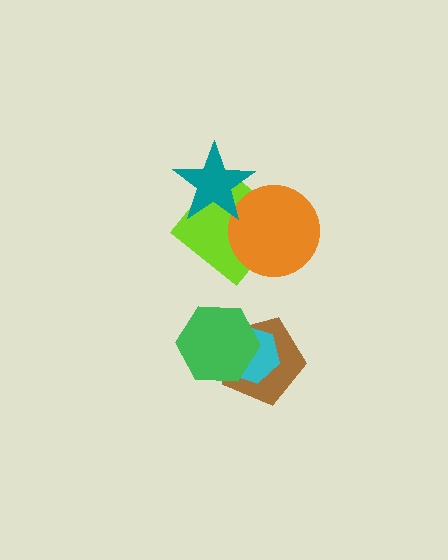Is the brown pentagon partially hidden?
Yes, it is partially covered by another shape.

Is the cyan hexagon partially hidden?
Yes, it is partially covered by another shape.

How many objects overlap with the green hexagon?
2 objects overlap with the green hexagon.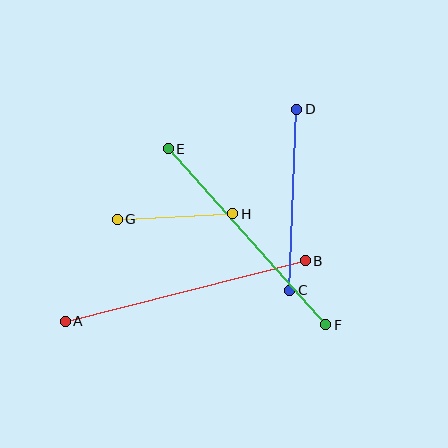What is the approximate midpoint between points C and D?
The midpoint is at approximately (293, 200) pixels.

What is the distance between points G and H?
The distance is approximately 115 pixels.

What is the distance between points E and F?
The distance is approximately 236 pixels.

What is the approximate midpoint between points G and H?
The midpoint is at approximately (175, 216) pixels.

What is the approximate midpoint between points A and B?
The midpoint is at approximately (185, 291) pixels.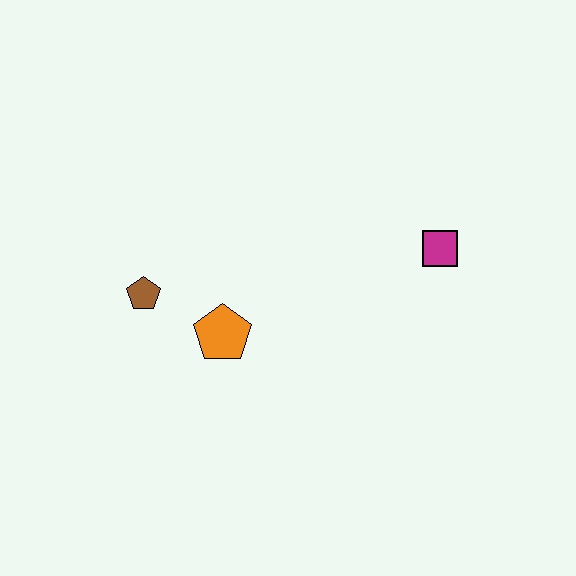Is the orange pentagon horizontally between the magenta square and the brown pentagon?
Yes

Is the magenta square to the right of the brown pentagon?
Yes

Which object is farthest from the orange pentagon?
The magenta square is farthest from the orange pentagon.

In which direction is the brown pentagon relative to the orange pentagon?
The brown pentagon is to the left of the orange pentagon.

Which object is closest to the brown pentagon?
The orange pentagon is closest to the brown pentagon.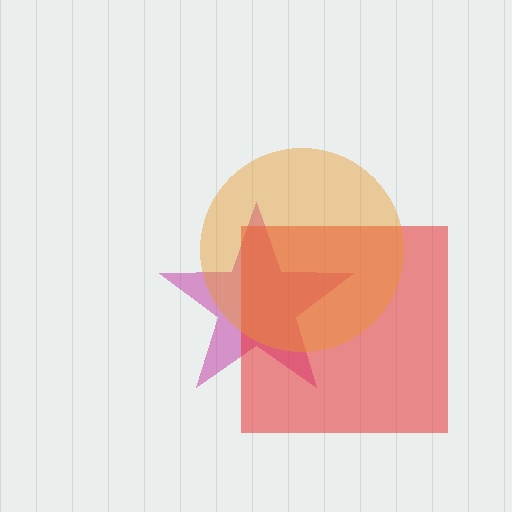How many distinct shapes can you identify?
There are 3 distinct shapes: a magenta star, a red square, an orange circle.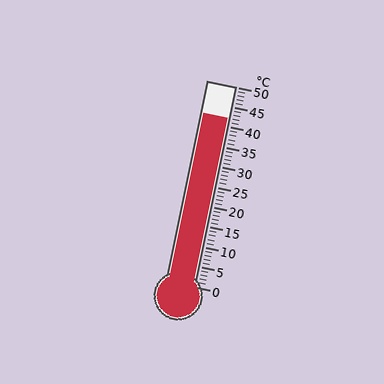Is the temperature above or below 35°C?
The temperature is above 35°C.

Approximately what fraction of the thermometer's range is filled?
The thermometer is filled to approximately 85% of its range.